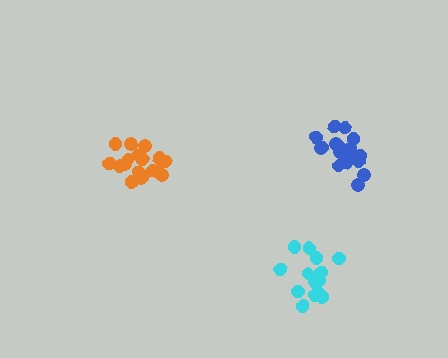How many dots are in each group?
Group 1: 17 dots, Group 2: 18 dots, Group 3: 14 dots (49 total).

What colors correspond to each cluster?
The clusters are colored: blue, orange, cyan.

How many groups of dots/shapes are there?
There are 3 groups.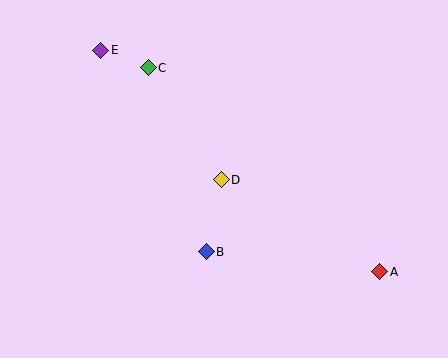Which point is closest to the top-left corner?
Point E is closest to the top-left corner.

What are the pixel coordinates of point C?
Point C is at (148, 68).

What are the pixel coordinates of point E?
Point E is at (101, 50).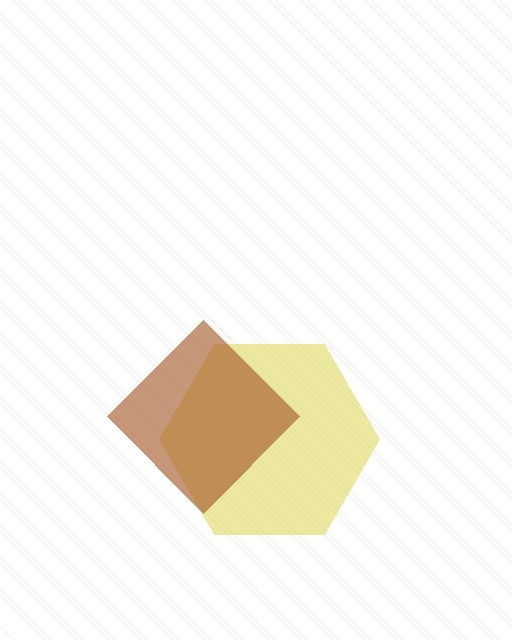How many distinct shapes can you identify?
There are 2 distinct shapes: a yellow hexagon, a brown diamond.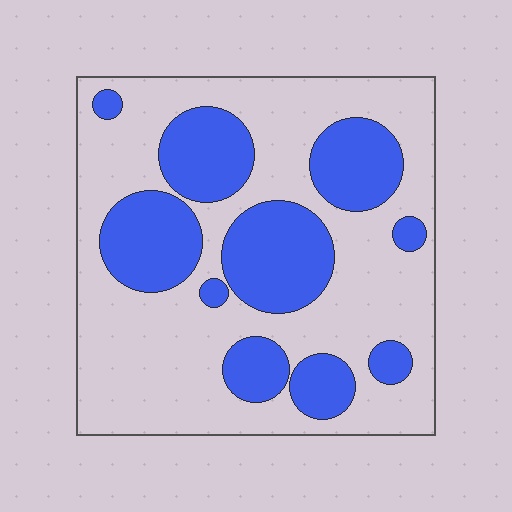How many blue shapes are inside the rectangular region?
10.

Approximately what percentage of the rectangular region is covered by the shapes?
Approximately 35%.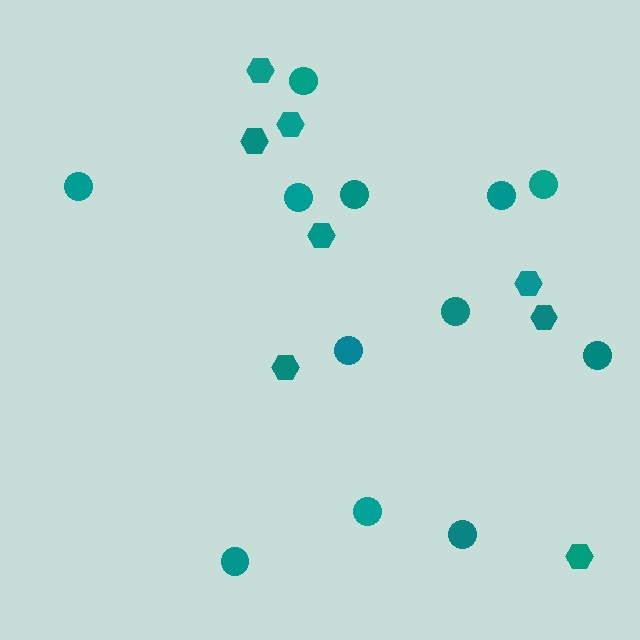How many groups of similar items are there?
There are 2 groups: one group of hexagons (8) and one group of circles (12).